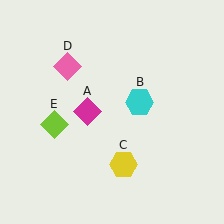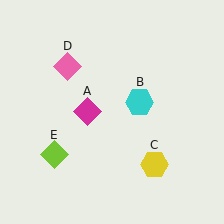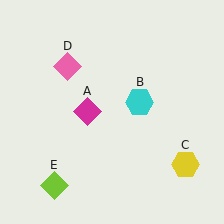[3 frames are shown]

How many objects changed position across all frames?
2 objects changed position: yellow hexagon (object C), lime diamond (object E).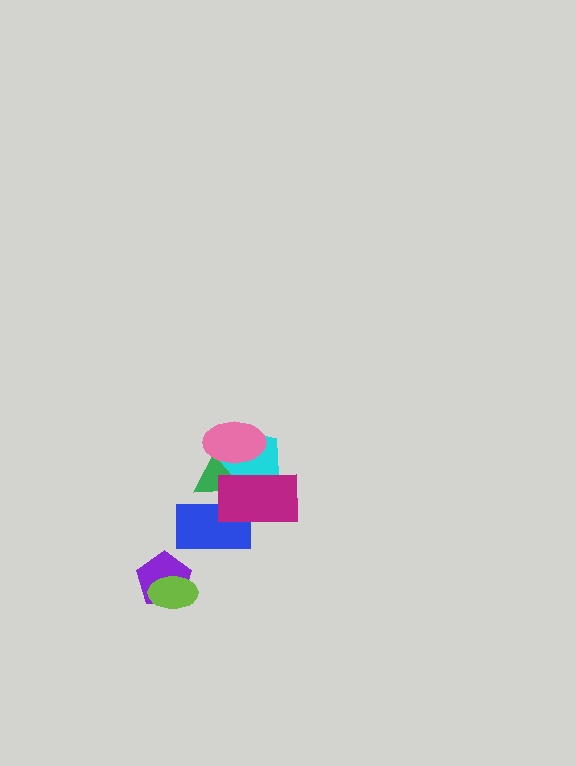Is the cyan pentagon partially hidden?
Yes, it is partially covered by another shape.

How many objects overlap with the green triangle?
4 objects overlap with the green triangle.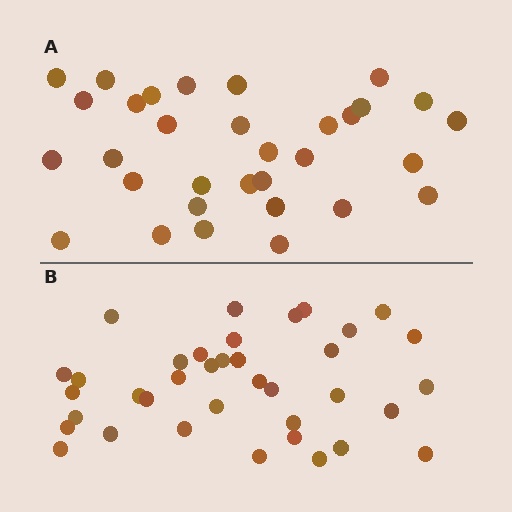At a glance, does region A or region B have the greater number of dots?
Region B (the bottom region) has more dots.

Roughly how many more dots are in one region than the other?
Region B has about 5 more dots than region A.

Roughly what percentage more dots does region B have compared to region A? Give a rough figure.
About 15% more.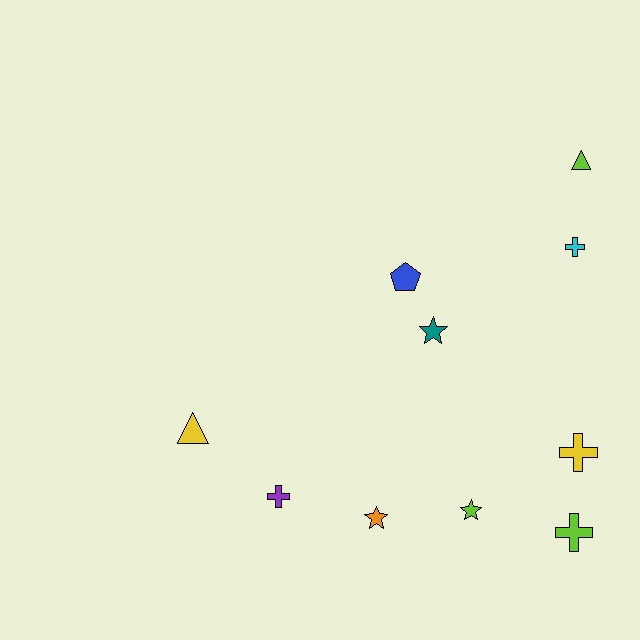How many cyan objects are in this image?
There is 1 cyan object.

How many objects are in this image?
There are 10 objects.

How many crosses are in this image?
There are 4 crosses.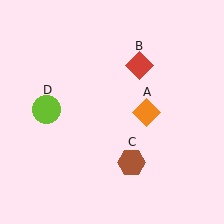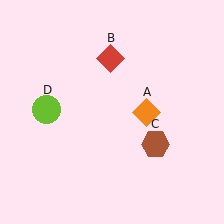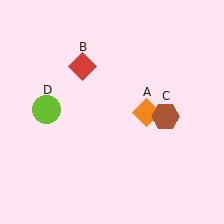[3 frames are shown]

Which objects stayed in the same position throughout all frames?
Orange diamond (object A) and lime circle (object D) remained stationary.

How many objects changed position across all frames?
2 objects changed position: red diamond (object B), brown hexagon (object C).